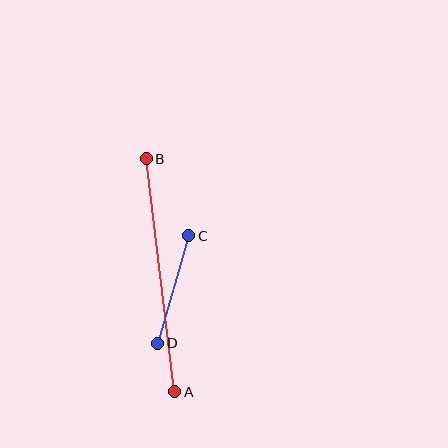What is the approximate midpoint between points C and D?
The midpoint is at approximately (173, 290) pixels.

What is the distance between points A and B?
The distance is approximately 235 pixels.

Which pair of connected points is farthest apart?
Points A and B are farthest apart.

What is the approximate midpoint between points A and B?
The midpoint is at approximately (160, 275) pixels.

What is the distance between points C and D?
The distance is approximately 112 pixels.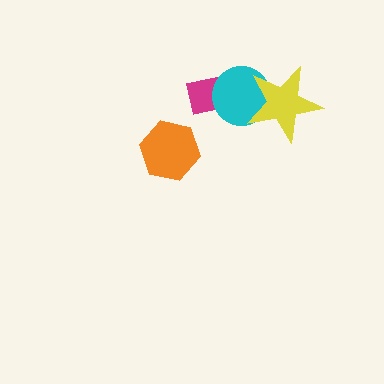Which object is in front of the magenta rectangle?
The cyan circle is in front of the magenta rectangle.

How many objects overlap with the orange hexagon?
0 objects overlap with the orange hexagon.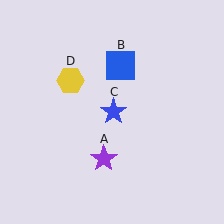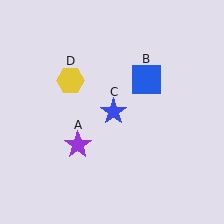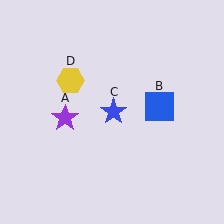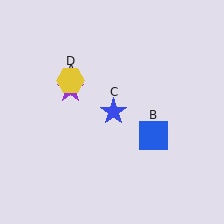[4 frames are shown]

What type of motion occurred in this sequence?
The purple star (object A), blue square (object B) rotated clockwise around the center of the scene.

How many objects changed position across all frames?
2 objects changed position: purple star (object A), blue square (object B).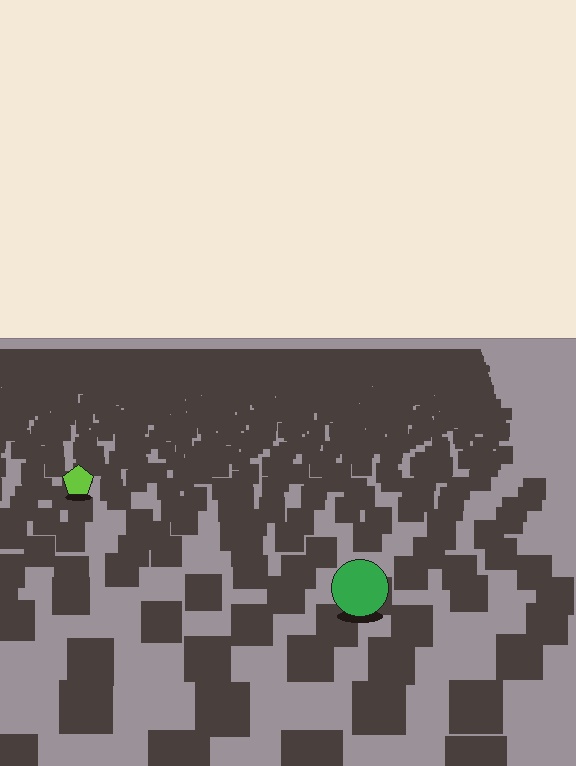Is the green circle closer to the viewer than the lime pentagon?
Yes. The green circle is closer — you can tell from the texture gradient: the ground texture is coarser near it.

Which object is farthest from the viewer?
The lime pentagon is farthest from the viewer. It appears smaller and the ground texture around it is denser.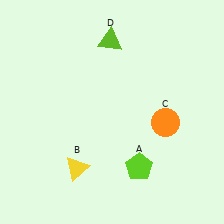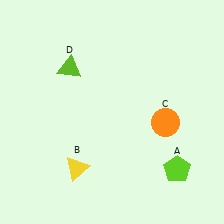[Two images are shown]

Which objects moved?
The objects that moved are: the lime pentagon (A), the lime triangle (D).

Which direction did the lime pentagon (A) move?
The lime pentagon (A) moved right.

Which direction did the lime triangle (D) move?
The lime triangle (D) moved left.